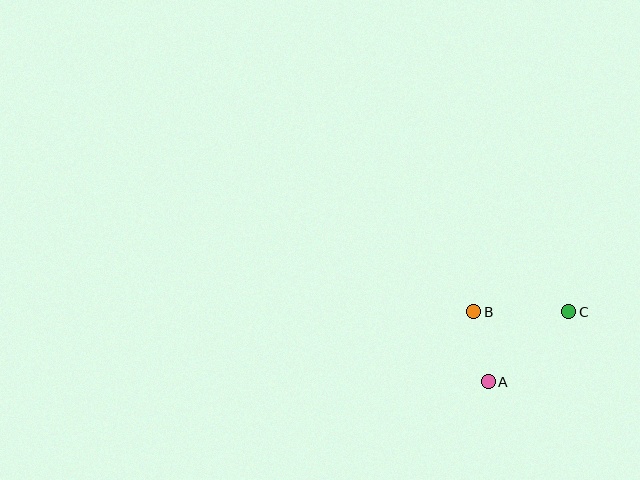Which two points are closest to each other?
Points A and B are closest to each other.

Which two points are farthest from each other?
Points A and C are farthest from each other.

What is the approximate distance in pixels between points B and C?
The distance between B and C is approximately 95 pixels.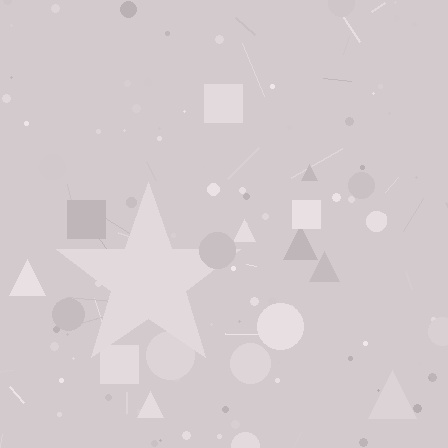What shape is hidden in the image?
A star is hidden in the image.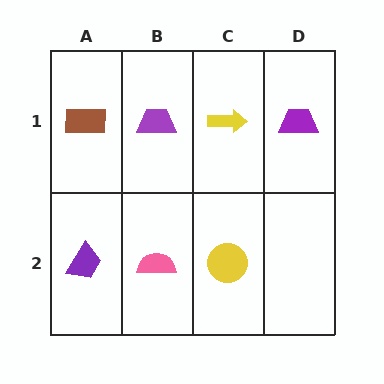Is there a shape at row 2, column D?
No, that cell is empty.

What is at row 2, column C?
A yellow circle.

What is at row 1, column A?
A brown rectangle.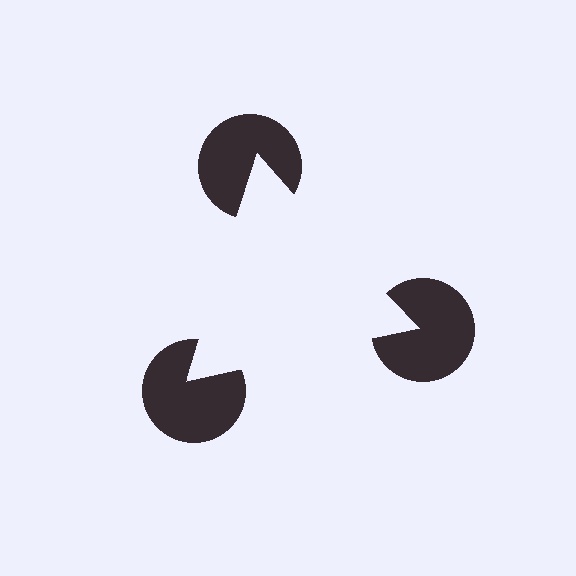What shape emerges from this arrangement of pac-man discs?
An illusory triangle — its edges are inferred from the aligned wedge cuts in the pac-man discs, not physically drawn.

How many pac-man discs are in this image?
There are 3 — one at each vertex of the illusory triangle.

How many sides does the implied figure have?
3 sides.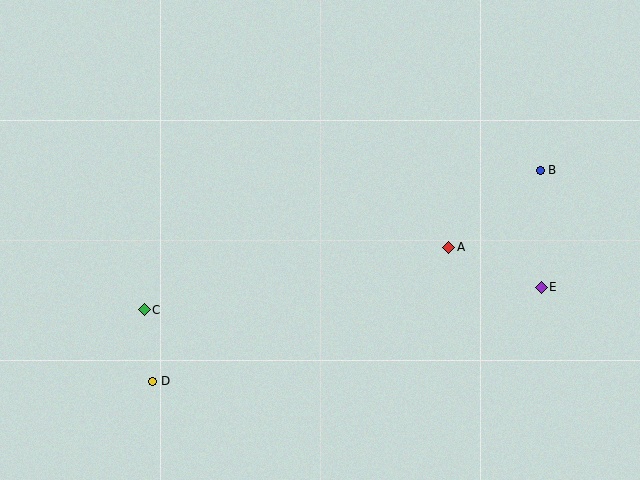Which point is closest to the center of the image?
Point A at (449, 247) is closest to the center.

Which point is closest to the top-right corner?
Point B is closest to the top-right corner.